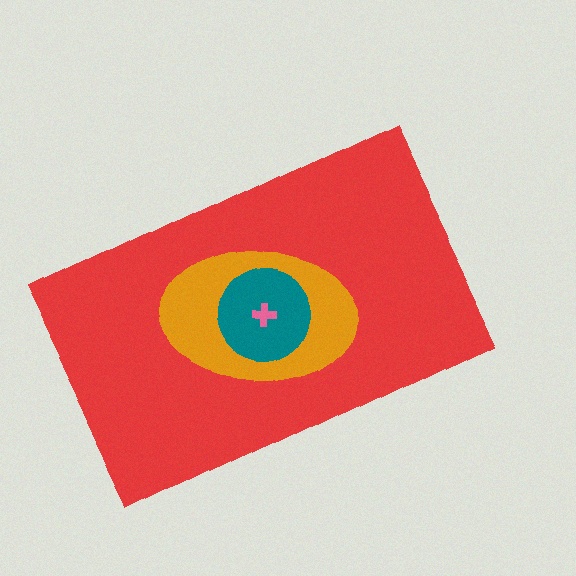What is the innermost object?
The pink cross.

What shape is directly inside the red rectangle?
The orange ellipse.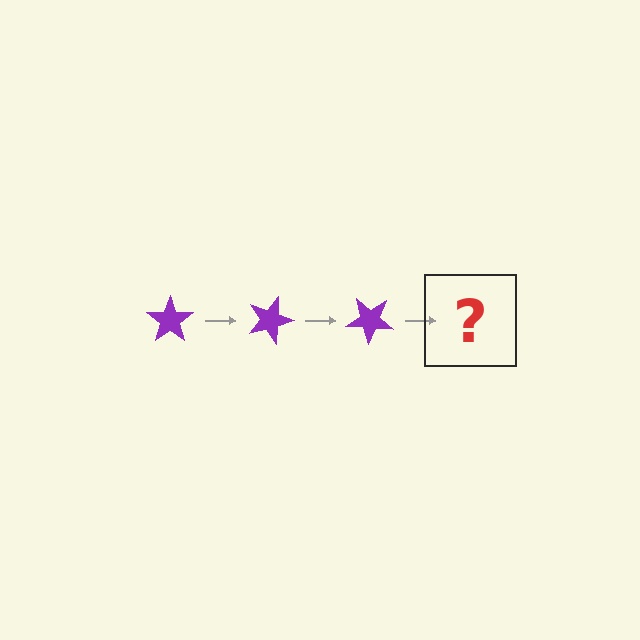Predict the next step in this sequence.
The next step is a purple star rotated 60 degrees.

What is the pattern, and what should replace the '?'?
The pattern is that the star rotates 20 degrees each step. The '?' should be a purple star rotated 60 degrees.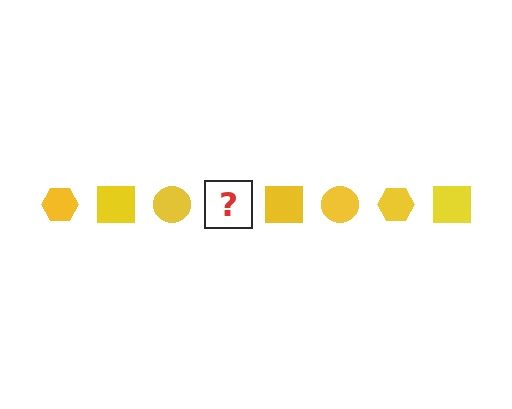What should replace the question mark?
The question mark should be replaced with a yellow hexagon.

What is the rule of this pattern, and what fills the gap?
The rule is that the pattern cycles through hexagon, square, circle shapes in yellow. The gap should be filled with a yellow hexagon.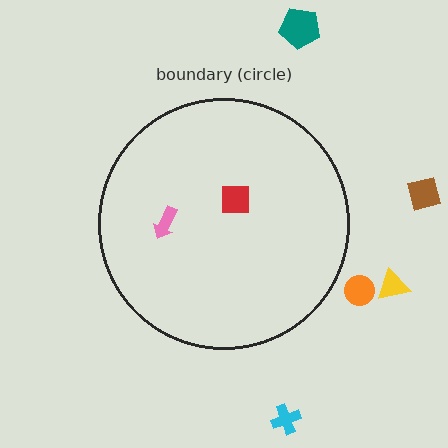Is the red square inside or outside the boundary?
Inside.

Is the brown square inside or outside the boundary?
Outside.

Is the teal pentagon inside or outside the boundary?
Outside.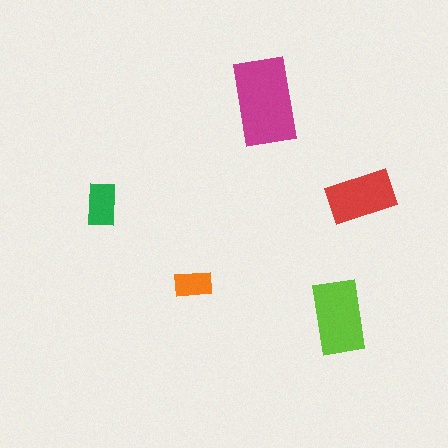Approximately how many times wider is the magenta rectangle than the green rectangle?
About 2 times wider.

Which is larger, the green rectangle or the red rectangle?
The red one.